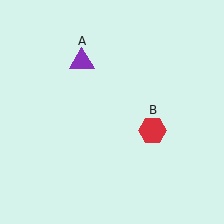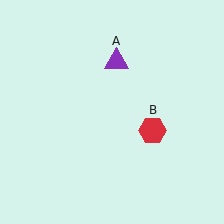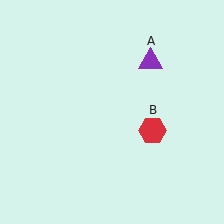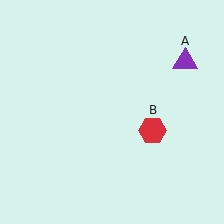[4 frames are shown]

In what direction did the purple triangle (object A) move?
The purple triangle (object A) moved right.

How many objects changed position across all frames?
1 object changed position: purple triangle (object A).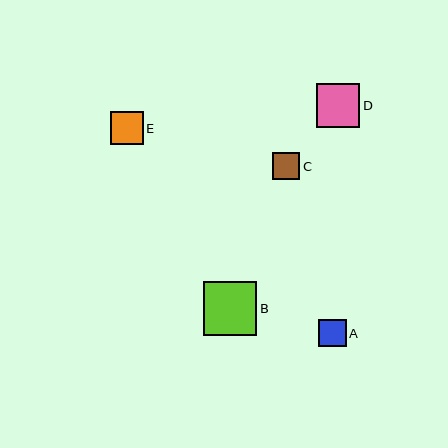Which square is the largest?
Square B is the largest with a size of approximately 54 pixels.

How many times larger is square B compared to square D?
Square B is approximately 1.2 times the size of square D.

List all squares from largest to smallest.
From largest to smallest: B, D, E, A, C.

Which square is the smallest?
Square C is the smallest with a size of approximately 27 pixels.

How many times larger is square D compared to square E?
Square D is approximately 1.3 times the size of square E.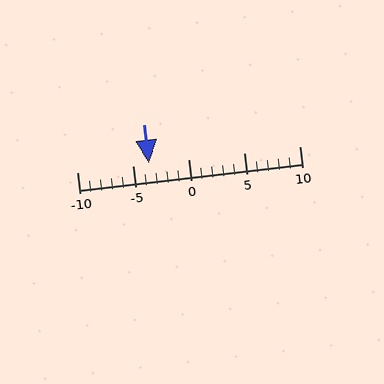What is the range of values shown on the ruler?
The ruler shows values from -10 to 10.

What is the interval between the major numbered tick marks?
The major tick marks are spaced 5 units apart.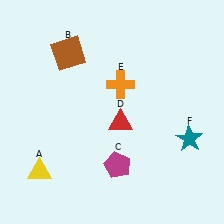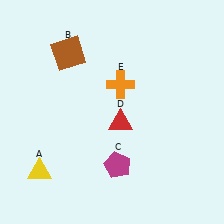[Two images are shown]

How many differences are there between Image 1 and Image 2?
There is 1 difference between the two images.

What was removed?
The teal star (F) was removed in Image 2.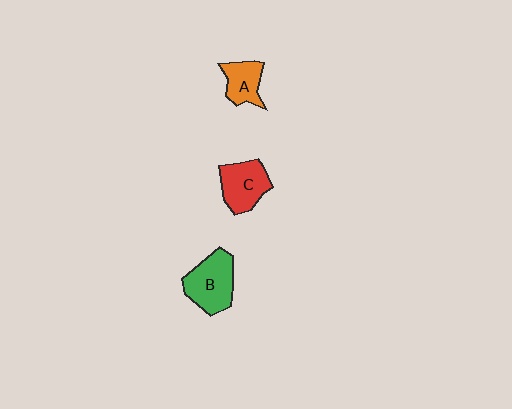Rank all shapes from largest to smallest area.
From largest to smallest: B (green), C (red), A (orange).